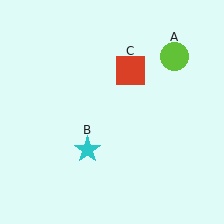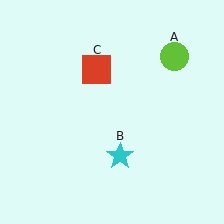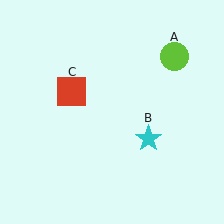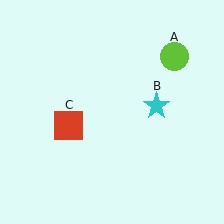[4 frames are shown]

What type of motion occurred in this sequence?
The cyan star (object B), red square (object C) rotated counterclockwise around the center of the scene.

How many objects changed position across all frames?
2 objects changed position: cyan star (object B), red square (object C).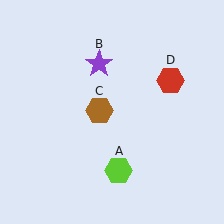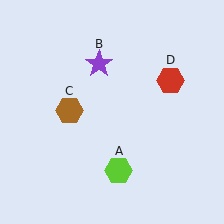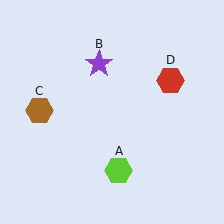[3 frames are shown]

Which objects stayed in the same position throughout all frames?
Lime hexagon (object A) and purple star (object B) and red hexagon (object D) remained stationary.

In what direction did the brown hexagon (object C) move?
The brown hexagon (object C) moved left.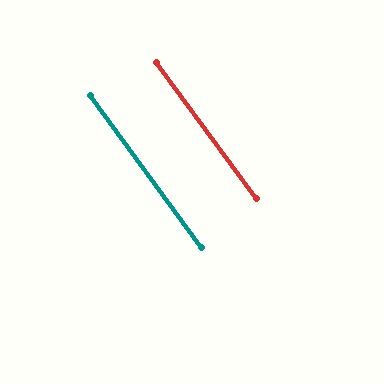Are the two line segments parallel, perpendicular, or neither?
Parallel — their directions differ by only 0.1°.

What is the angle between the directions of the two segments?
Approximately 0 degrees.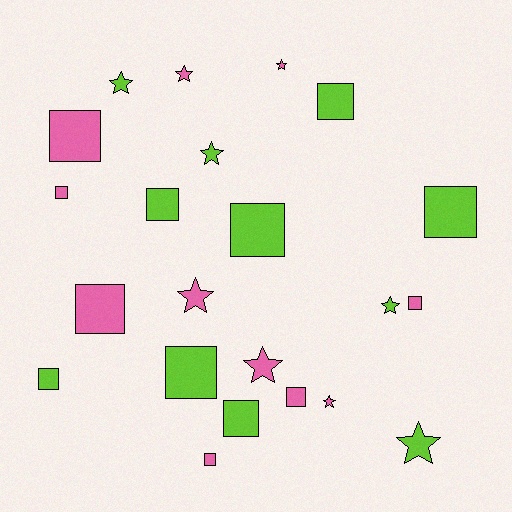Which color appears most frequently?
Pink, with 11 objects.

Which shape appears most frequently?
Square, with 13 objects.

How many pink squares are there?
There are 6 pink squares.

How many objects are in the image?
There are 22 objects.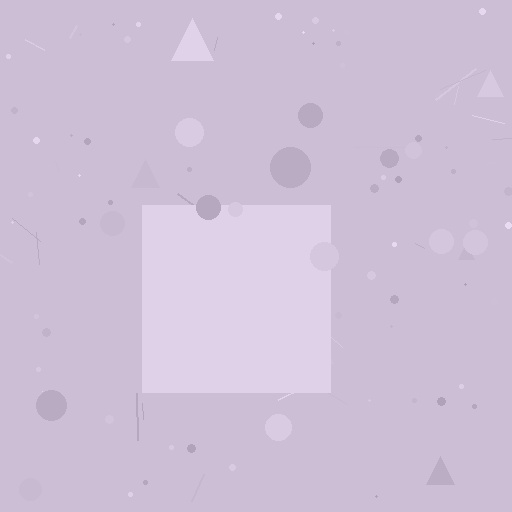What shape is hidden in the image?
A square is hidden in the image.